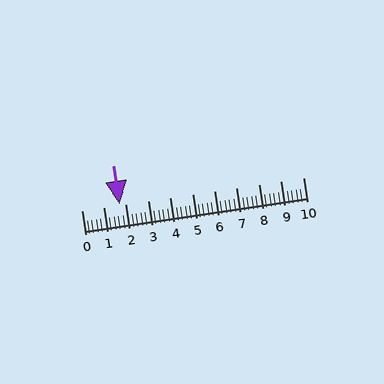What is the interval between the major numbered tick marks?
The major tick marks are spaced 1 units apart.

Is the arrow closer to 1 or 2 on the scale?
The arrow is closer to 2.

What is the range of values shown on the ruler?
The ruler shows values from 0 to 10.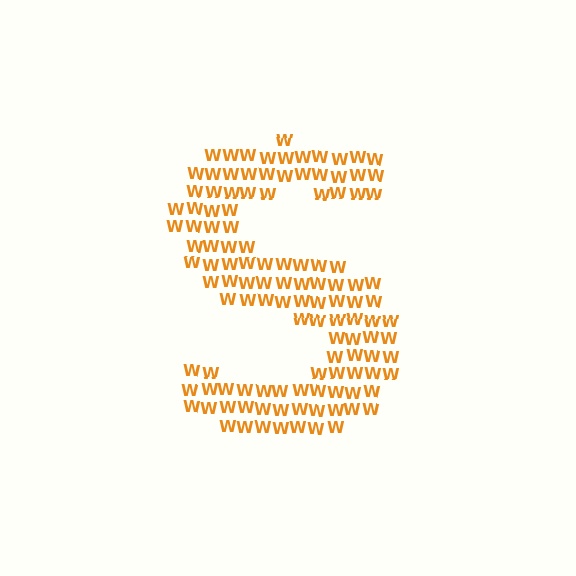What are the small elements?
The small elements are letter W's.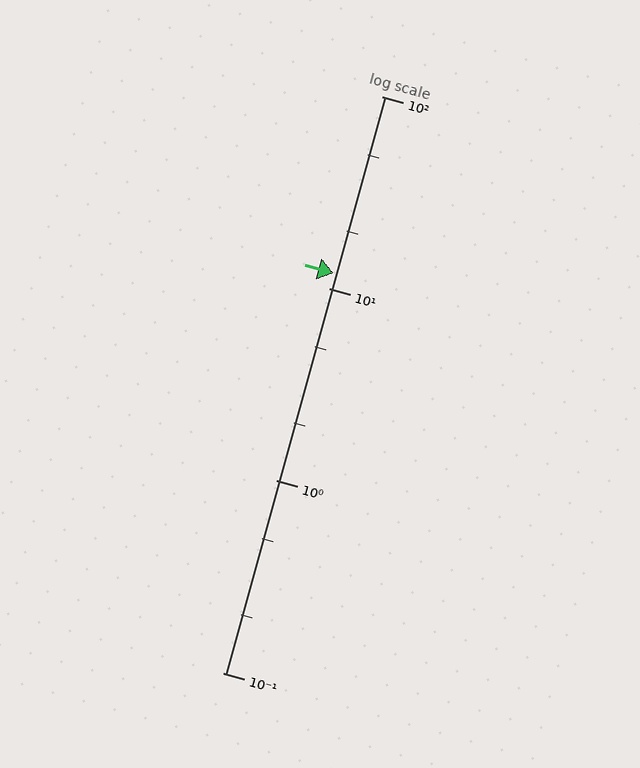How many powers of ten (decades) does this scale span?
The scale spans 3 decades, from 0.1 to 100.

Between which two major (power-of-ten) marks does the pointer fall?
The pointer is between 10 and 100.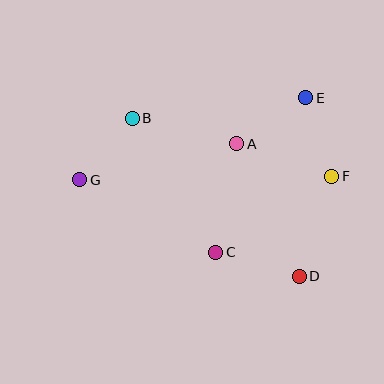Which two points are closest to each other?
Points B and G are closest to each other.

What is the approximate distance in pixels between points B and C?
The distance between B and C is approximately 158 pixels.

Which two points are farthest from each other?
Points F and G are farthest from each other.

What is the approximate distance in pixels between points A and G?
The distance between A and G is approximately 161 pixels.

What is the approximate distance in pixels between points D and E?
The distance between D and E is approximately 178 pixels.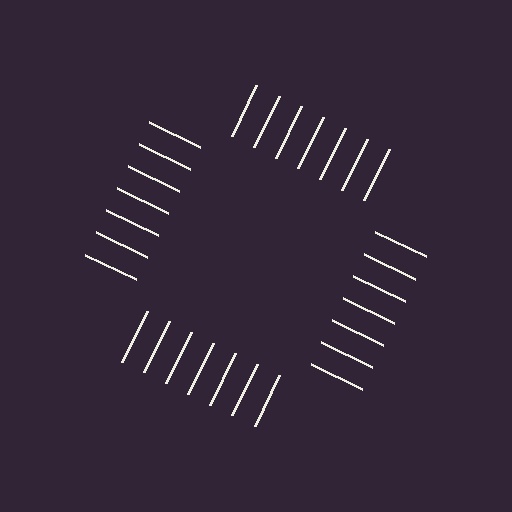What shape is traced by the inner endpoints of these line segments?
An illusory square — the line segments terminate on its edges but no continuous stroke is drawn.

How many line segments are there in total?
28 — 7 along each of the 4 edges.